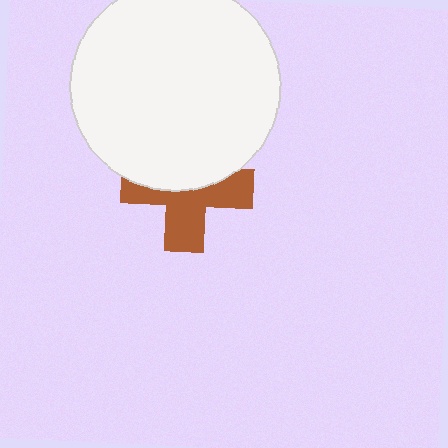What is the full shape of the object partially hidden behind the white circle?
The partially hidden object is a brown cross.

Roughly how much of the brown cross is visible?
About half of it is visible (roughly 53%).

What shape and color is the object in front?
The object in front is a white circle.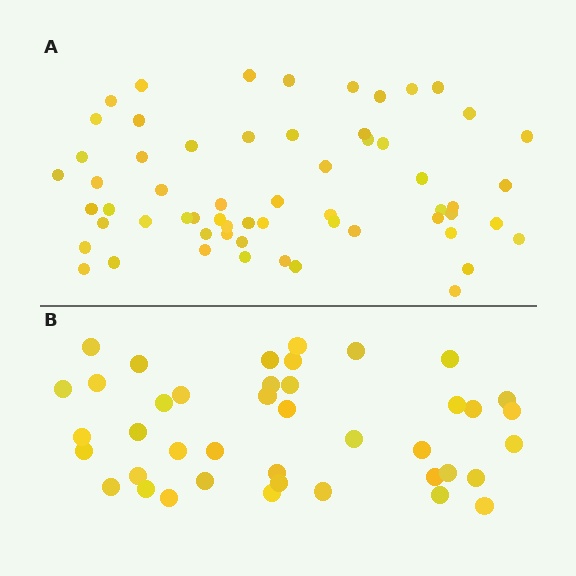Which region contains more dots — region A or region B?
Region A (the top region) has more dots.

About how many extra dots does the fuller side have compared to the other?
Region A has approximately 20 more dots than region B.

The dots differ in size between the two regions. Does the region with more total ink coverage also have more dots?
No. Region B has more total ink coverage because its dots are larger, but region A actually contains more individual dots. Total area can be misleading — the number of items is what matters here.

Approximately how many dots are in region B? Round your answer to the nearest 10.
About 40 dots. (The exact count is 41, which rounds to 40.)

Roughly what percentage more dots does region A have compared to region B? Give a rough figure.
About 45% more.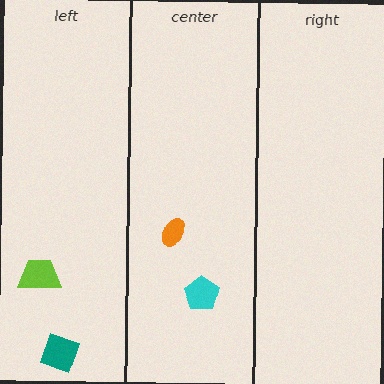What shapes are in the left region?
The teal square, the lime trapezoid.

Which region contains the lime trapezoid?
The left region.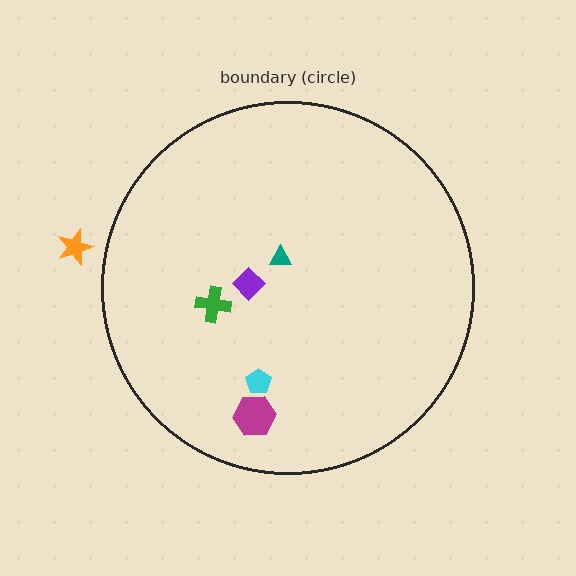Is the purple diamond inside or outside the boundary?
Inside.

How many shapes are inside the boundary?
5 inside, 1 outside.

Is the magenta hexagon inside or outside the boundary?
Inside.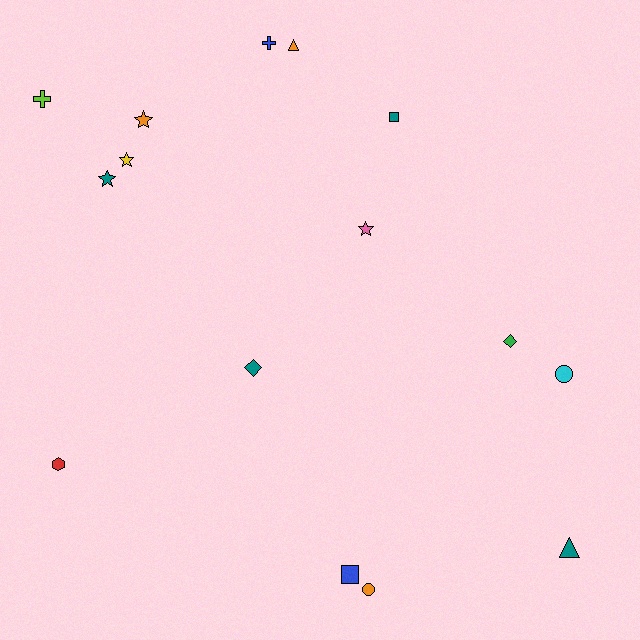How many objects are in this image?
There are 15 objects.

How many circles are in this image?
There are 2 circles.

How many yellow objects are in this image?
There is 1 yellow object.